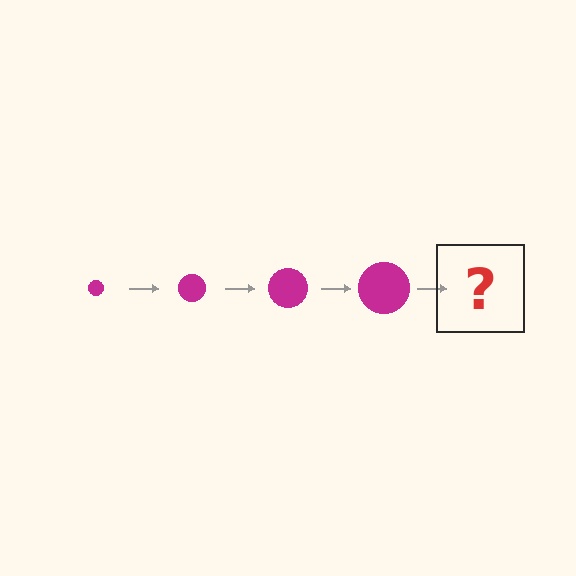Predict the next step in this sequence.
The next step is a magenta circle, larger than the previous one.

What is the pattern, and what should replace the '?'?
The pattern is that the circle gets progressively larger each step. The '?' should be a magenta circle, larger than the previous one.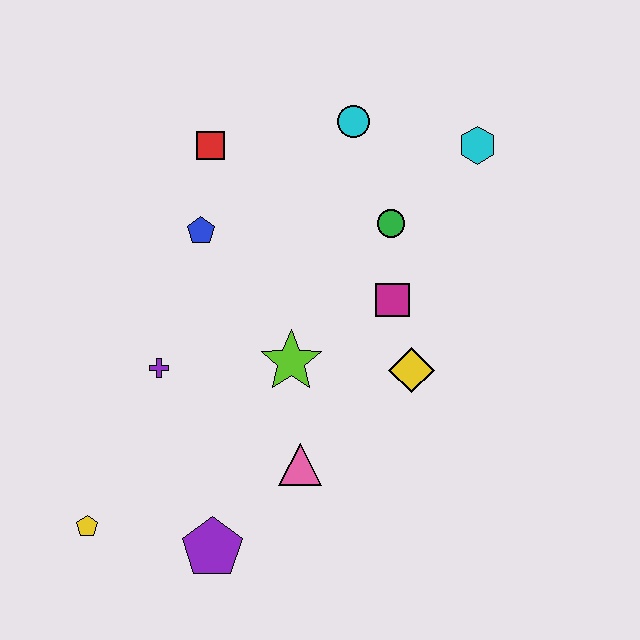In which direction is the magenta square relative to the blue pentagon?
The magenta square is to the right of the blue pentagon.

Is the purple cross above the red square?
No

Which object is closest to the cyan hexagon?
The green circle is closest to the cyan hexagon.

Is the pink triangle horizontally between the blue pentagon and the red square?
No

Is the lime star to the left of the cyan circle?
Yes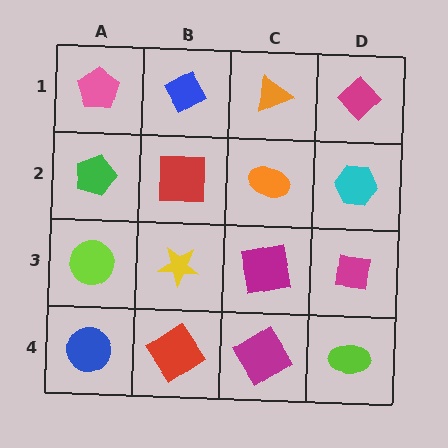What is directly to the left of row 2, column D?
An orange ellipse.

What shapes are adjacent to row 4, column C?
A magenta square (row 3, column C), a red diamond (row 4, column B), a lime ellipse (row 4, column D).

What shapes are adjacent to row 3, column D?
A cyan hexagon (row 2, column D), a lime ellipse (row 4, column D), a magenta square (row 3, column C).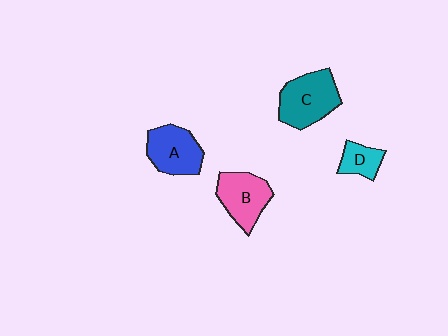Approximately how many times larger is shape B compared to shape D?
Approximately 1.9 times.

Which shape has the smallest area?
Shape D (cyan).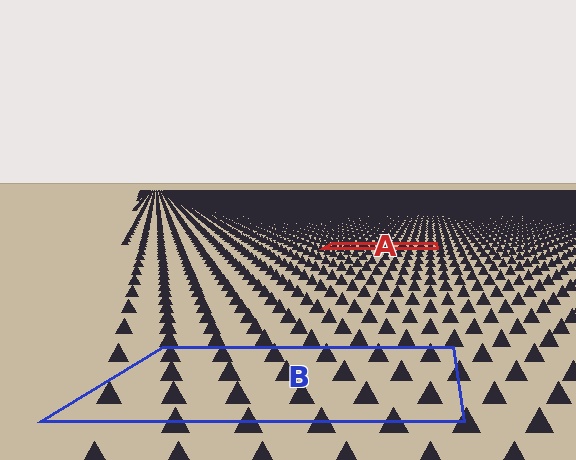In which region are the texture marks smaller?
The texture marks are smaller in region A, because it is farther away.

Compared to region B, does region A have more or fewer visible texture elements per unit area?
Region A has more texture elements per unit area — they are packed more densely because it is farther away.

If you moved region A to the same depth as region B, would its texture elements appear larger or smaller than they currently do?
They would appear larger. At a closer depth, the same texture elements are projected at a bigger on-screen size.